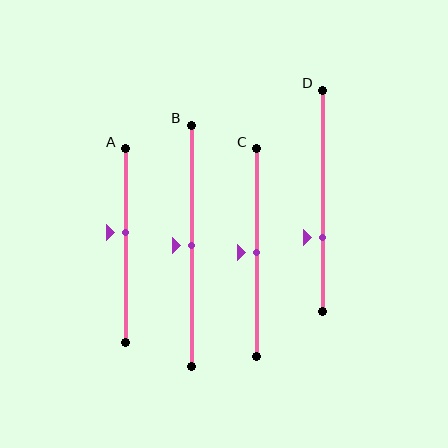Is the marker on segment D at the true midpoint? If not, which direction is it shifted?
No, the marker on segment D is shifted downward by about 16% of the segment length.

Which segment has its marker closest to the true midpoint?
Segment B has its marker closest to the true midpoint.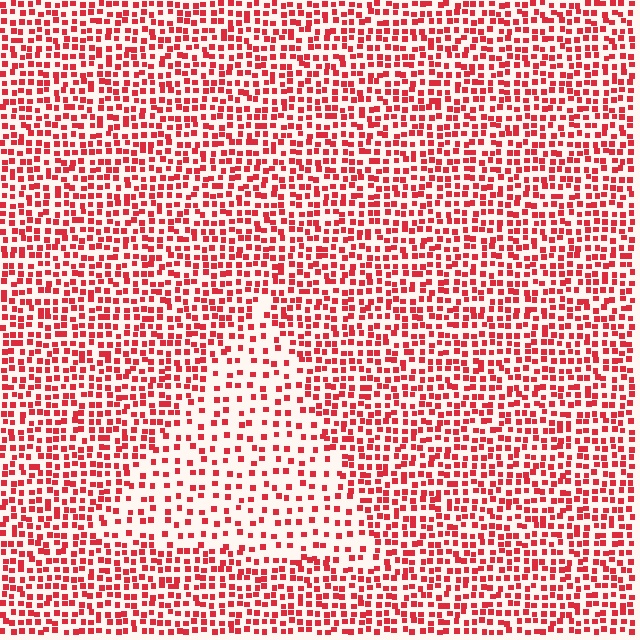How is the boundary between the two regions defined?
The boundary is defined by a change in element density (approximately 2.0x ratio). All elements are the same color, size, and shape.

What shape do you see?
I see a triangle.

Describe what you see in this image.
The image contains small red elements arranged at two different densities. A triangle-shaped region is visible where the elements are less densely packed than the surrounding area.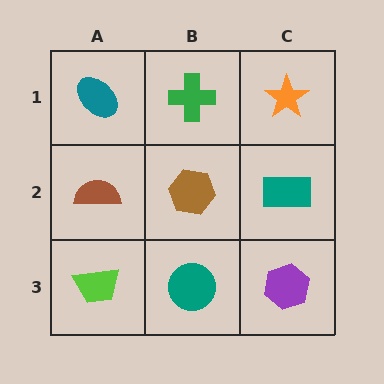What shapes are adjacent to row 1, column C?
A teal rectangle (row 2, column C), a green cross (row 1, column B).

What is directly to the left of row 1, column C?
A green cross.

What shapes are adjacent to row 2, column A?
A teal ellipse (row 1, column A), a lime trapezoid (row 3, column A), a brown hexagon (row 2, column B).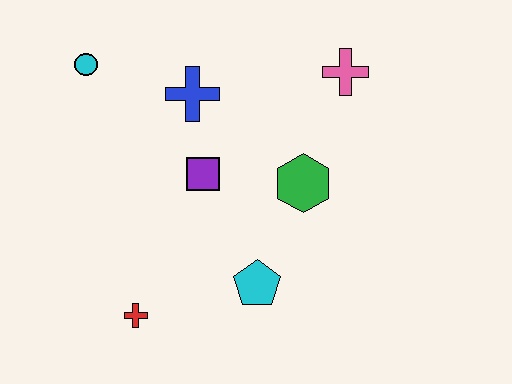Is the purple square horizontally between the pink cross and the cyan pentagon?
No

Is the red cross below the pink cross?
Yes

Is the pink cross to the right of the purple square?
Yes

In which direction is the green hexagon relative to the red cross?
The green hexagon is to the right of the red cross.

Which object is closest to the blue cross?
The purple square is closest to the blue cross.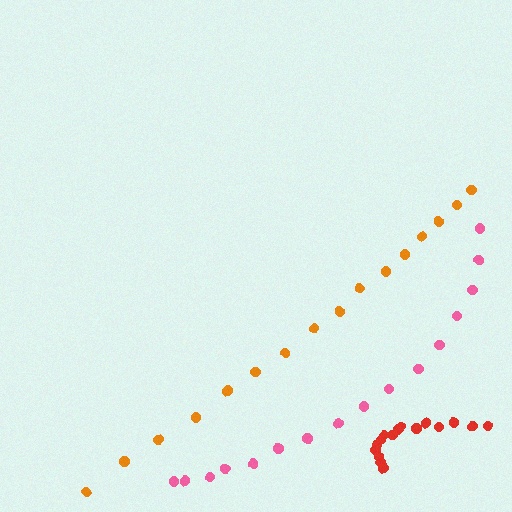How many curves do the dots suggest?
There are 3 distinct paths.